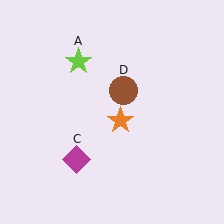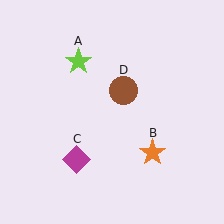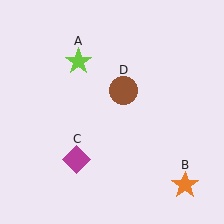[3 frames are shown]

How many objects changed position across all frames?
1 object changed position: orange star (object B).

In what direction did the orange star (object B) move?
The orange star (object B) moved down and to the right.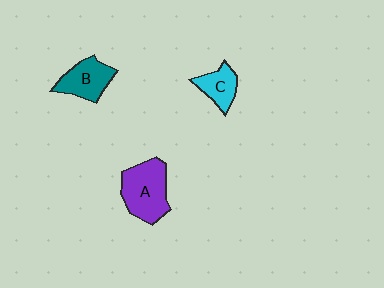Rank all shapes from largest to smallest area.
From largest to smallest: A (purple), B (teal), C (cyan).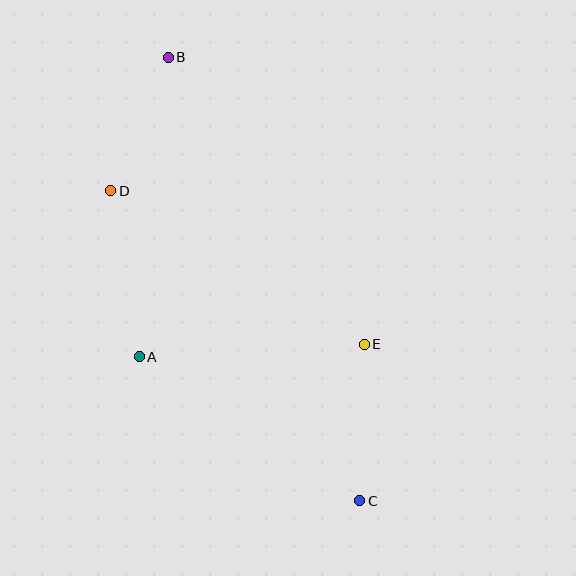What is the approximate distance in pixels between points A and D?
The distance between A and D is approximately 168 pixels.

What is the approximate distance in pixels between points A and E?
The distance between A and E is approximately 225 pixels.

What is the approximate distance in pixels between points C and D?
The distance between C and D is approximately 397 pixels.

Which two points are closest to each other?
Points B and D are closest to each other.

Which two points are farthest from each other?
Points B and C are farthest from each other.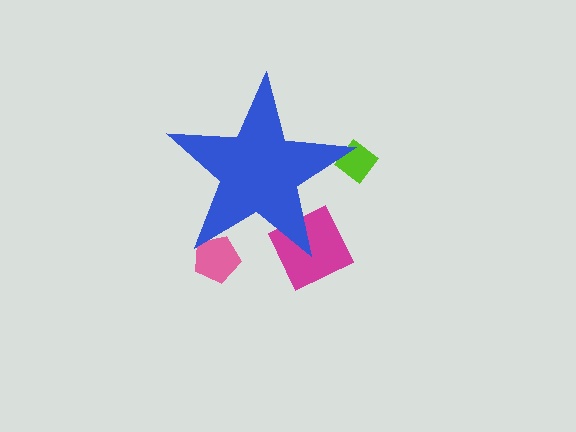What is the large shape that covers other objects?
A blue star.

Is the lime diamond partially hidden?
Yes, the lime diamond is partially hidden behind the blue star.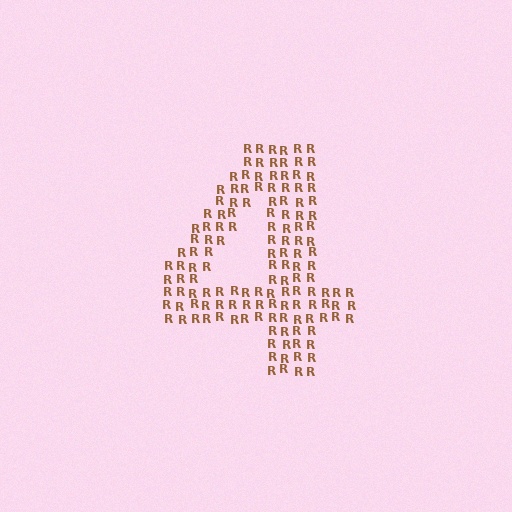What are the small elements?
The small elements are letter R's.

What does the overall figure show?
The overall figure shows the digit 4.